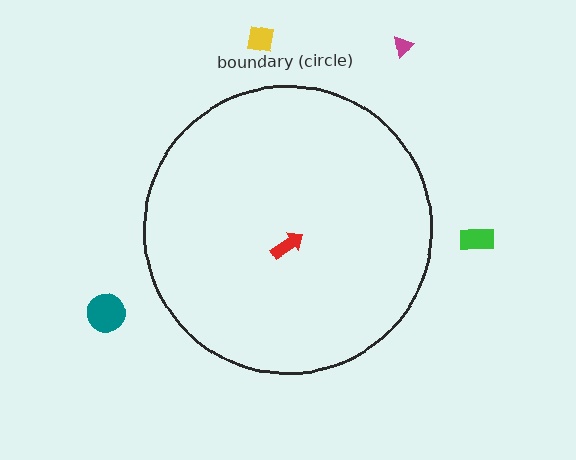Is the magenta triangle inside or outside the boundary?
Outside.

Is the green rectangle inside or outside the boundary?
Outside.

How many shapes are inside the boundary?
1 inside, 4 outside.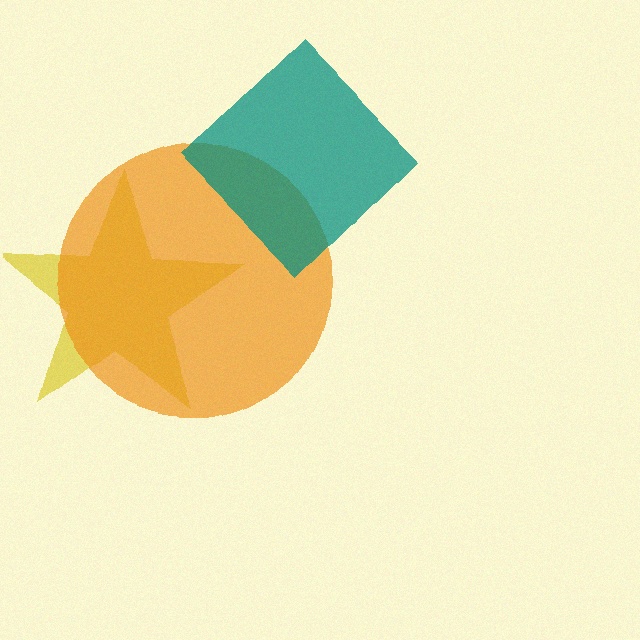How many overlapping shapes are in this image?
There are 3 overlapping shapes in the image.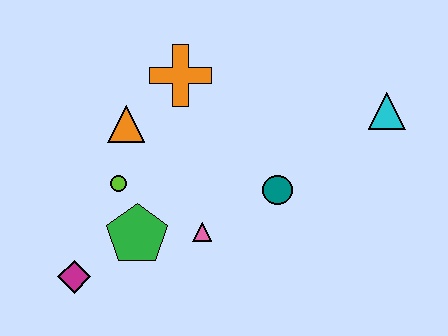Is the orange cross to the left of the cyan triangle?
Yes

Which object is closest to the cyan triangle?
The teal circle is closest to the cyan triangle.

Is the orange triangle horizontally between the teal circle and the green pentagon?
No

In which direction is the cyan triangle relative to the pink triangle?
The cyan triangle is to the right of the pink triangle.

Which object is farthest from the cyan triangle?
The magenta diamond is farthest from the cyan triangle.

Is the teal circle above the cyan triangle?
No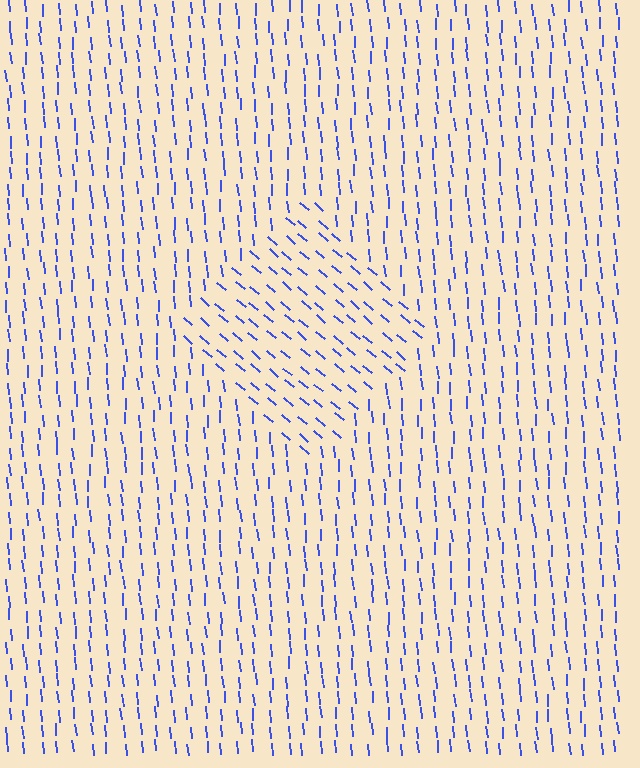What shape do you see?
I see a diamond.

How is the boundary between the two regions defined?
The boundary is defined purely by a change in line orientation (approximately 45 degrees difference). All lines are the same color and thickness.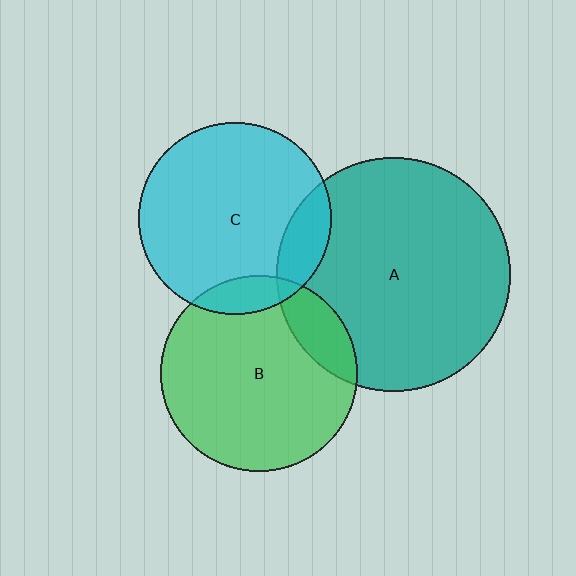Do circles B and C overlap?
Yes.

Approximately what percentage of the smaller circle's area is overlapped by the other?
Approximately 10%.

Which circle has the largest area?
Circle A (teal).